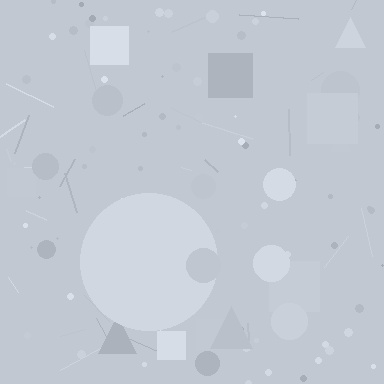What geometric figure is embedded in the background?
A circle is embedded in the background.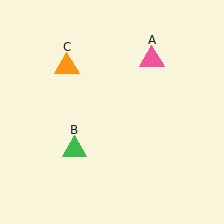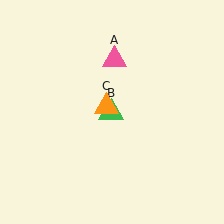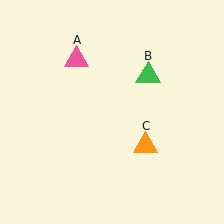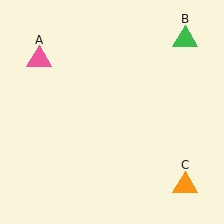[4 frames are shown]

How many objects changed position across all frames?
3 objects changed position: pink triangle (object A), green triangle (object B), orange triangle (object C).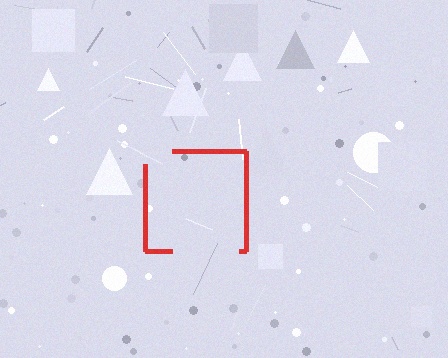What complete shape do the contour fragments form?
The contour fragments form a square.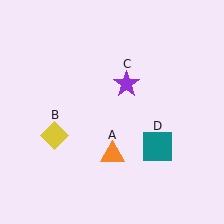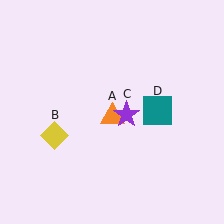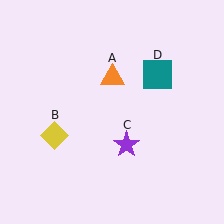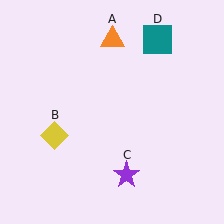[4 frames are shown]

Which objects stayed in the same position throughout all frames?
Yellow diamond (object B) remained stationary.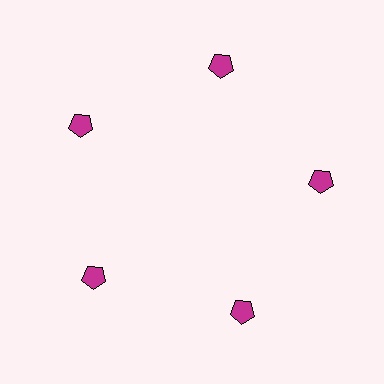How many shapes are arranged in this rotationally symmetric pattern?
There are 5 shapes, arranged in 5 groups of 1.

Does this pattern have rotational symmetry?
Yes, this pattern has 5-fold rotational symmetry. It looks the same after rotating 72 degrees around the center.